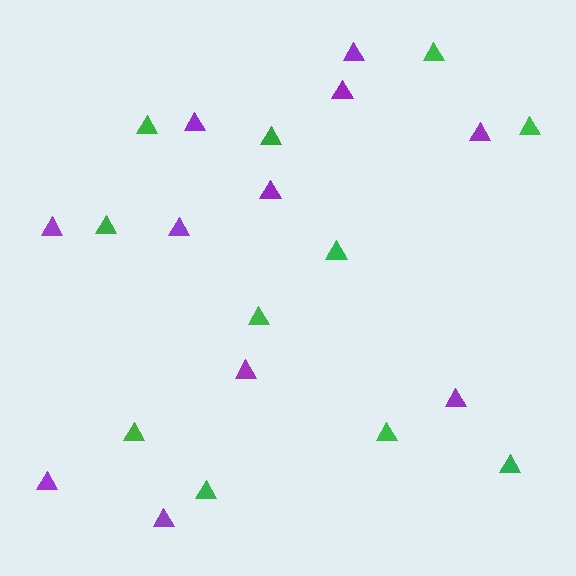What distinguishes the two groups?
There are 2 groups: one group of purple triangles (11) and one group of green triangles (11).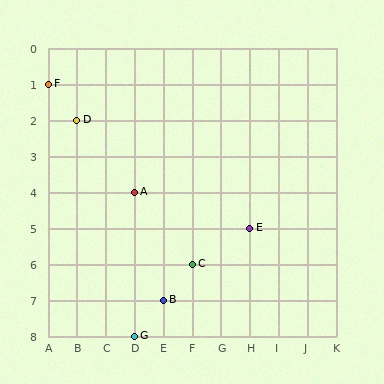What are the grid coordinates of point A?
Point A is at grid coordinates (D, 4).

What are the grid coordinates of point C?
Point C is at grid coordinates (F, 6).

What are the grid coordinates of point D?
Point D is at grid coordinates (B, 2).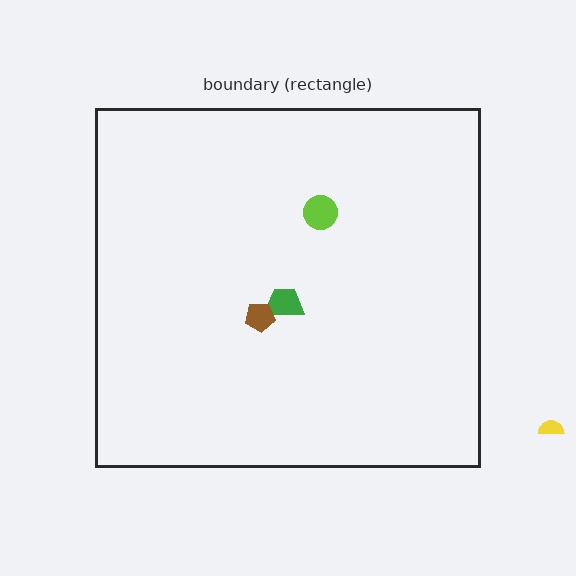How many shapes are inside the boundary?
3 inside, 1 outside.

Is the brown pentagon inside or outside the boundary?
Inside.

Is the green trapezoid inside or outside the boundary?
Inside.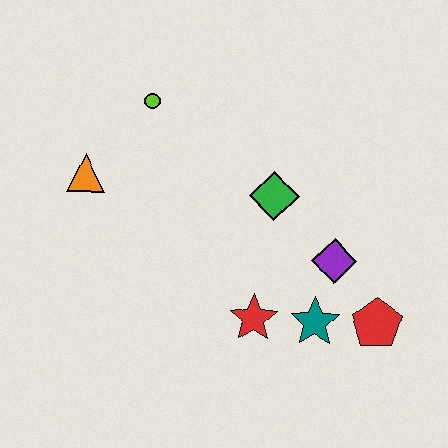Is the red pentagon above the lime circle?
No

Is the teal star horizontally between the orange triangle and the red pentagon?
Yes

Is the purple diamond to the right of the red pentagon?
No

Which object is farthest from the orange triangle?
The red pentagon is farthest from the orange triangle.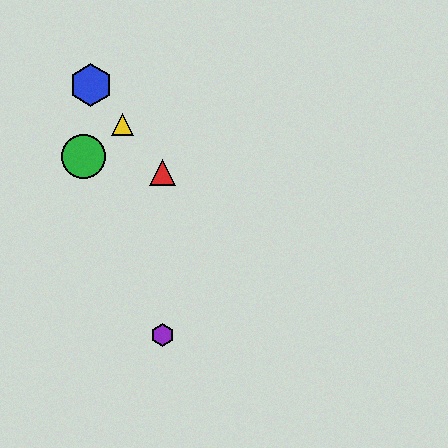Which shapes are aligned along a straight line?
The red triangle, the blue hexagon, the yellow triangle are aligned along a straight line.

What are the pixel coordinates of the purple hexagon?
The purple hexagon is at (163, 335).